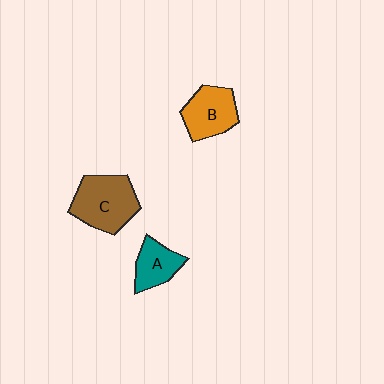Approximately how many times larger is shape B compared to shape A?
Approximately 1.3 times.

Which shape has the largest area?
Shape C (brown).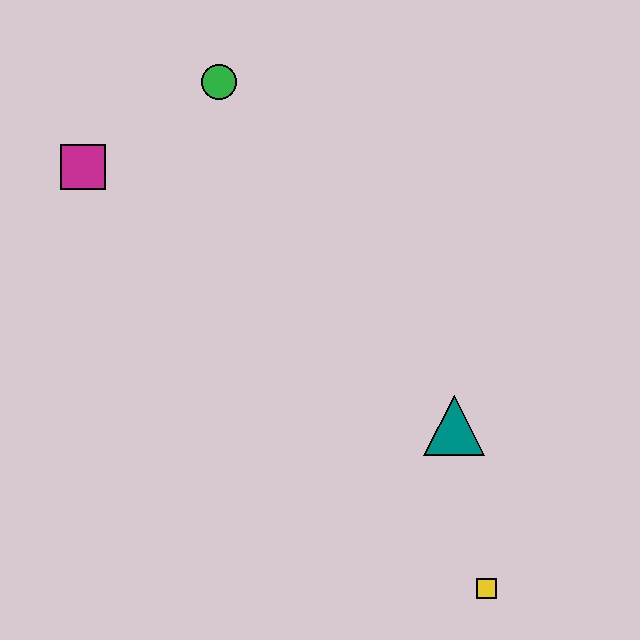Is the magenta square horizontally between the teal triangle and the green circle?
No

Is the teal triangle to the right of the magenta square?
Yes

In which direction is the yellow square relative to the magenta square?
The yellow square is below the magenta square.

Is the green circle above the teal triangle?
Yes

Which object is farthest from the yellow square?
The magenta square is farthest from the yellow square.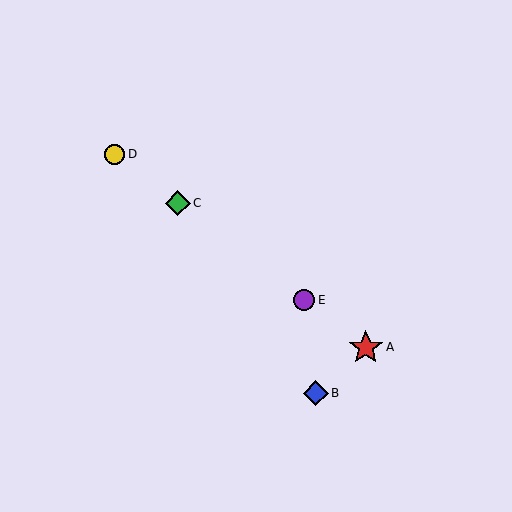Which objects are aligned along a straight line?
Objects A, C, D, E are aligned along a straight line.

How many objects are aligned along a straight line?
4 objects (A, C, D, E) are aligned along a straight line.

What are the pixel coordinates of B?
Object B is at (316, 393).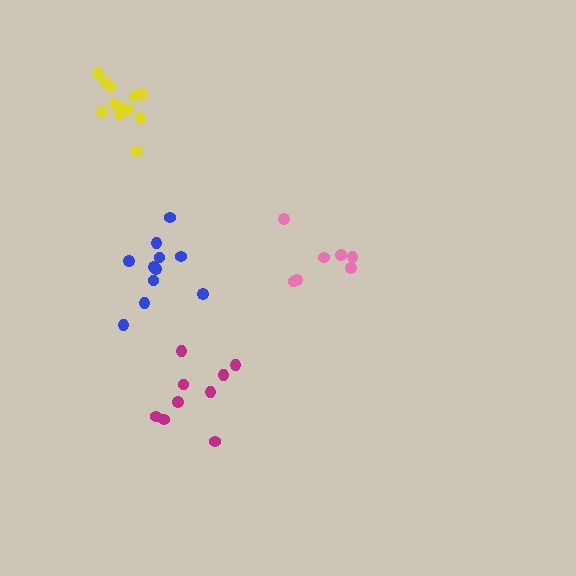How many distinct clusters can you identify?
There are 4 distinct clusters.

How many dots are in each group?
Group 1: 9 dots, Group 2: 7 dots, Group 3: 12 dots, Group 4: 11 dots (39 total).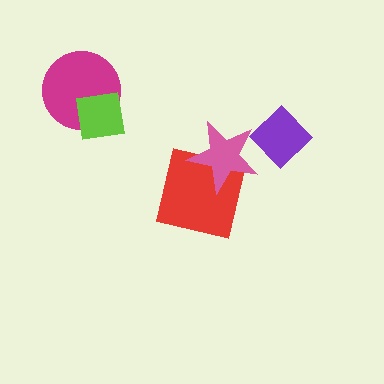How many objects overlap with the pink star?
2 objects overlap with the pink star.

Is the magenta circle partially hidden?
Yes, it is partially covered by another shape.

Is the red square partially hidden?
Yes, it is partially covered by another shape.